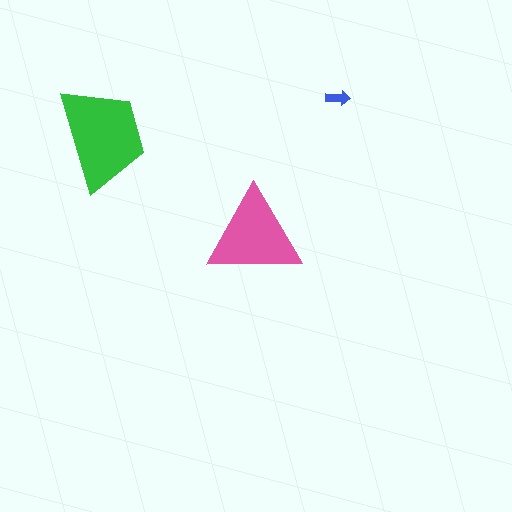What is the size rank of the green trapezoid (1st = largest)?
1st.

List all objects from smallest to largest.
The blue arrow, the pink triangle, the green trapezoid.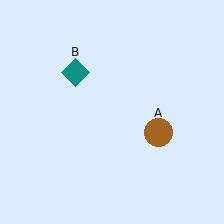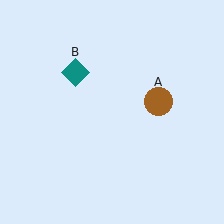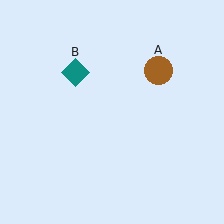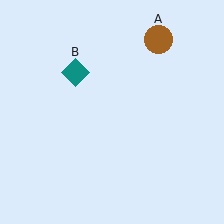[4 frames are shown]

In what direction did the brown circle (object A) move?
The brown circle (object A) moved up.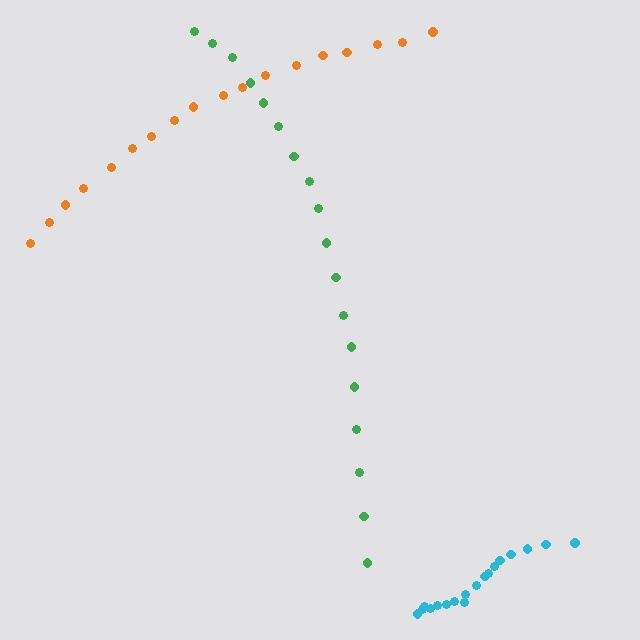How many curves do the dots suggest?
There are 3 distinct paths.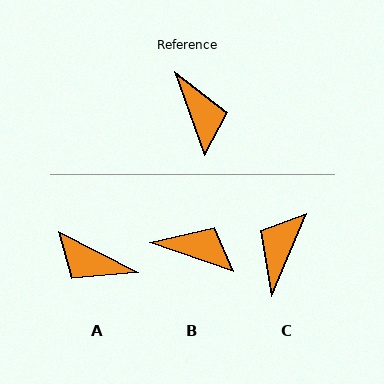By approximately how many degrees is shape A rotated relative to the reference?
Approximately 137 degrees clockwise.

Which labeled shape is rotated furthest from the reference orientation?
C, about 138 degrees away.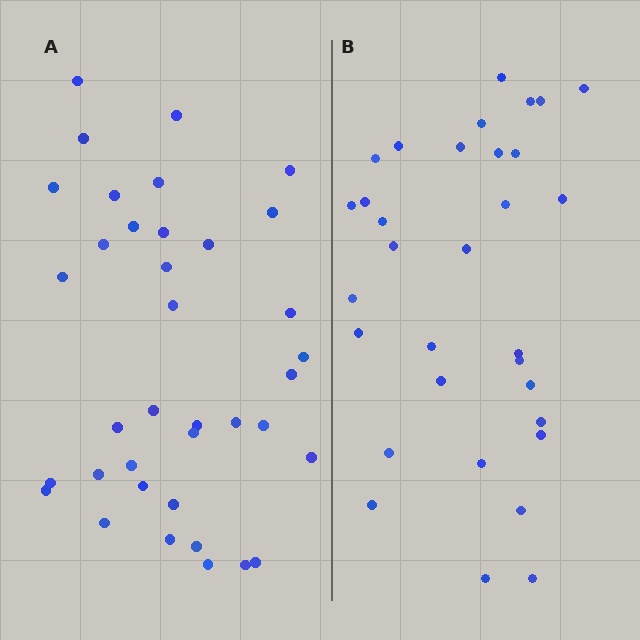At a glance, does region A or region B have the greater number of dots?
Region A (the left region) has more dots.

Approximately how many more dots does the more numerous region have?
Region A has about 5 more dots than region B.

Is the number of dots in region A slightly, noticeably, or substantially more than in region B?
Region A has only slightly more — the two regions are fairly close. The ratio is roughly 1.2 to 1.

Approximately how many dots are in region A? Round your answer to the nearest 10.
About 40 dots. (The exact count is 37, which rounds to 40.)